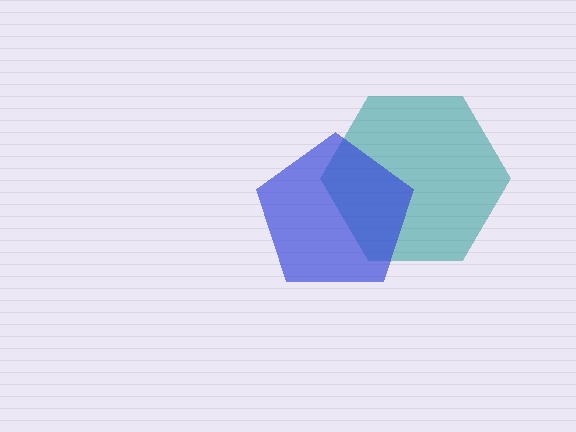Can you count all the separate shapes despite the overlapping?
Yes, there are 2 separate shapes.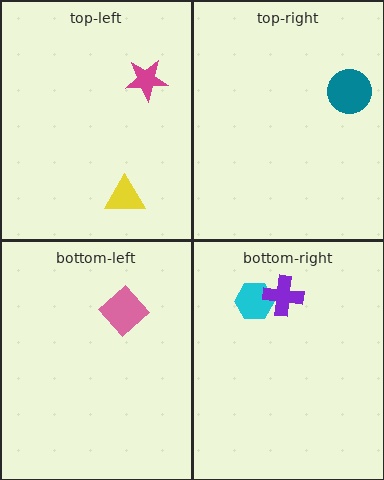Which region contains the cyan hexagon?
The bottom-right region.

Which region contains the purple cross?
The bottom-right region.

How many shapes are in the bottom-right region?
2.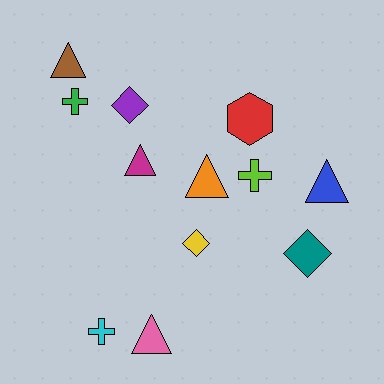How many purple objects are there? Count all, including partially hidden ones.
There is 1 purple object.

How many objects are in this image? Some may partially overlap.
There are 12 objects.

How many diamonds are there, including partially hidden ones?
There are 3 diamonds.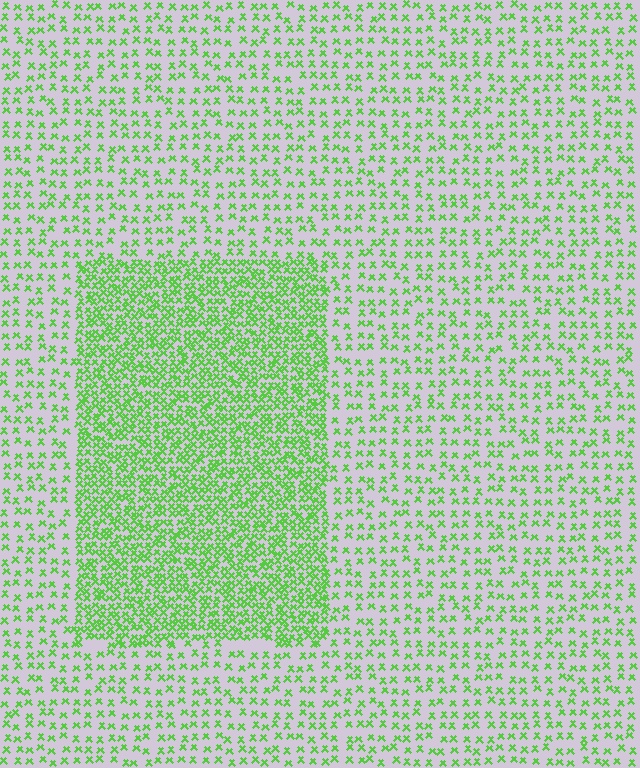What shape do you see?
I see a rectangle.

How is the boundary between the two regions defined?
The boundary is defined by a change in element density (approximately 2.4x ratio). All elements are the same color, size, and shape.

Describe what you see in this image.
The image contains small lime elements arranged at two different densities. A rectangle-shaped region is visible where the elements are more densely packed than the surrounding area.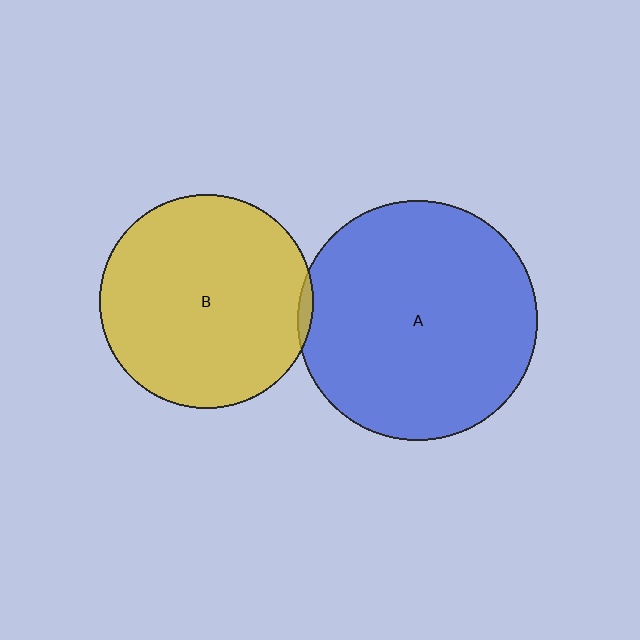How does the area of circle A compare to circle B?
Approximately 1.3 times.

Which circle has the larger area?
Circle A (blue).